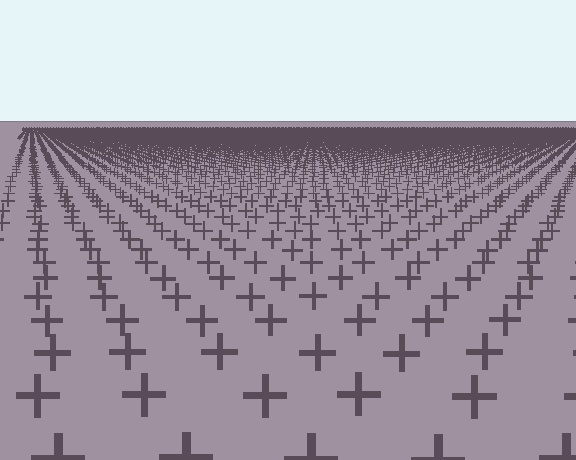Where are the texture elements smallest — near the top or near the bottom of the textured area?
Near the top.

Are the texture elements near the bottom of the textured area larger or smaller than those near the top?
Larger. Near the bottom, elements are closer to the viewer and appear at a bigger on-screen size.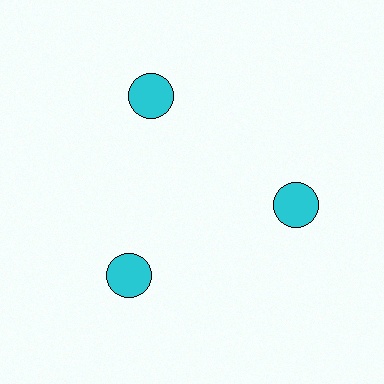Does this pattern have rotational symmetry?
Yes, this pattern has 3-fold rotational symmetry. It looks the same after rotating 120 degrees around the center.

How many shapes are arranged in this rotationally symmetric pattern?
There are 3 shapes, arranged in 3 groups of 1.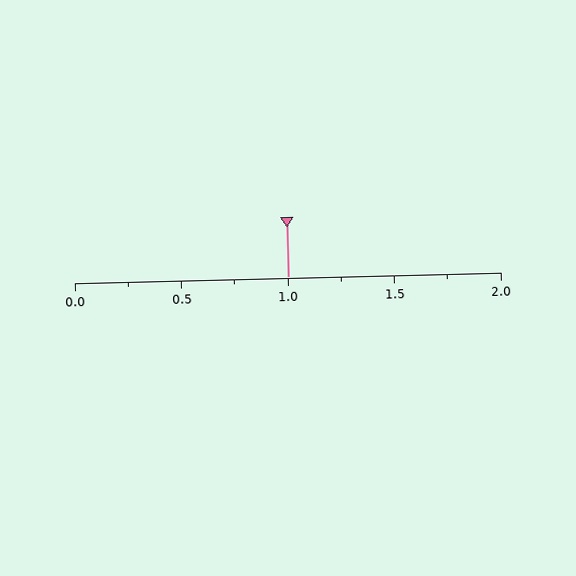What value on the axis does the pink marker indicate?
The marker indicates approximately 1.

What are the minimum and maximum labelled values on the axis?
The axis runs from 0.0 to 2.0.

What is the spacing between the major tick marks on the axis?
The major ticks are spaced 0.5 apart.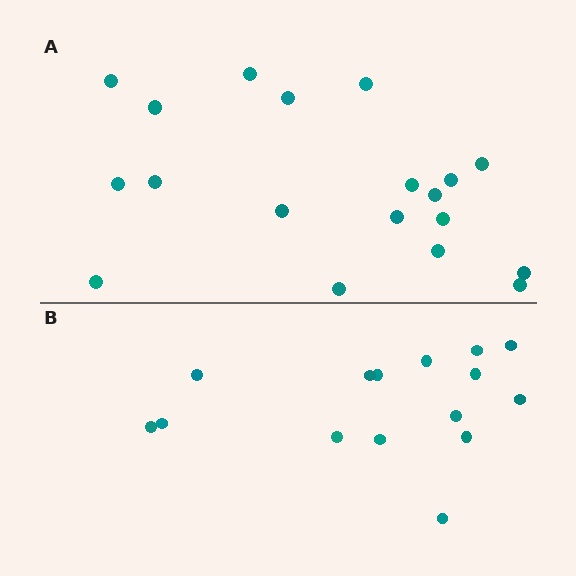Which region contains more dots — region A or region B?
Region A (the top region) has more dots.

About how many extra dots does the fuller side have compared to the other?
Region A has about 4 more dots than region B.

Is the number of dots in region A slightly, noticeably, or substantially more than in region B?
Region A has noticeably more, but not dramatically so. The ratio is roughly 1.3 to 1.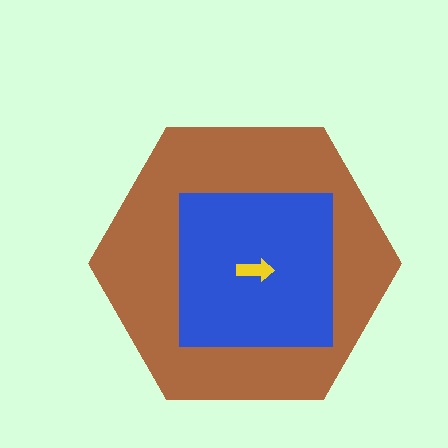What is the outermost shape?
The brown hexagon.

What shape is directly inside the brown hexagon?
The blue square.